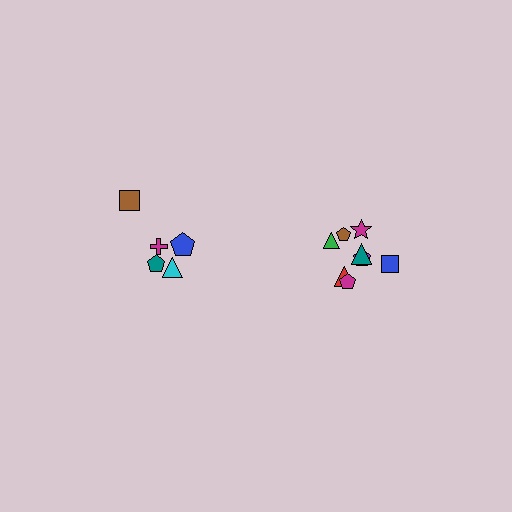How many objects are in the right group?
There are 8 objects.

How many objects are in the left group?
There are 5 objects.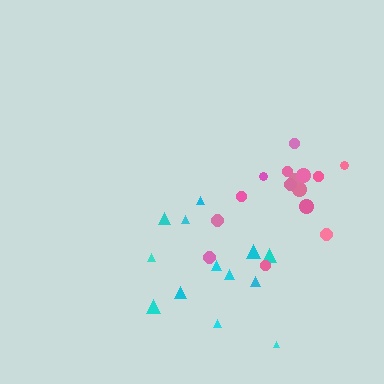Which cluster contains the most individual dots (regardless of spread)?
Pink (15).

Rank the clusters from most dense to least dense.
pink, cyan.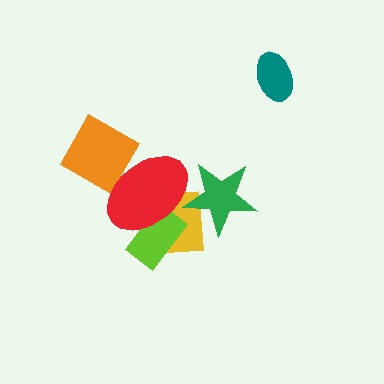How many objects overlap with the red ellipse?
4 objects overlap with the red ellipse.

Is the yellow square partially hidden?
Yes, it is partially covered by another shape.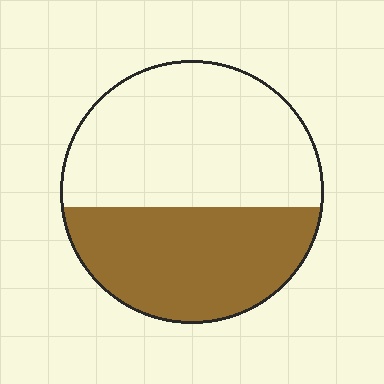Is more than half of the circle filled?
No.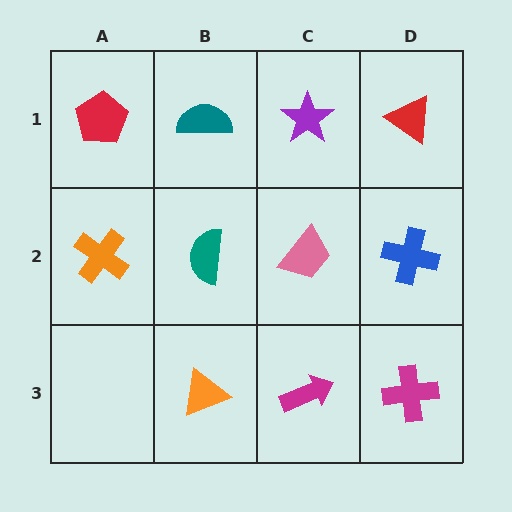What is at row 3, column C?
A magenta arrow.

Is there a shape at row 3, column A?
No, that cell is empty.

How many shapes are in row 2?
4 shapes.